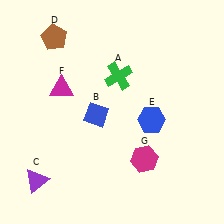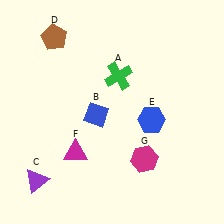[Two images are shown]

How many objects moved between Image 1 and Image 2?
1 object moved between the two images.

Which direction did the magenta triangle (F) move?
The magenta triangle (F) moved down.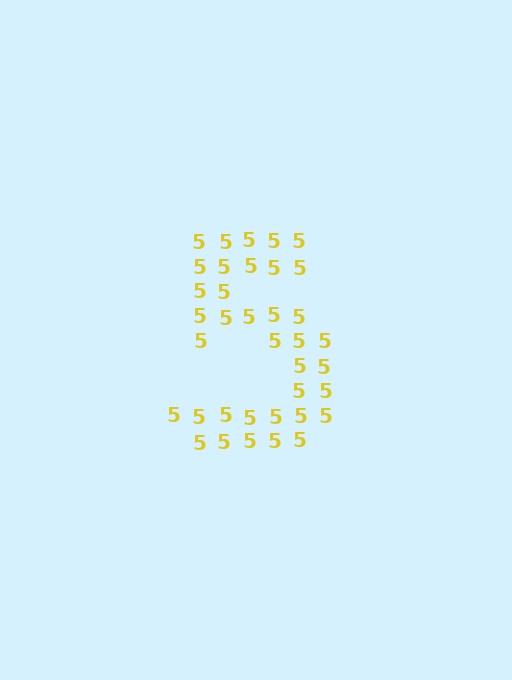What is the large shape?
The large shape is the digit 5.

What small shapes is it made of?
It is made of small digit 5's.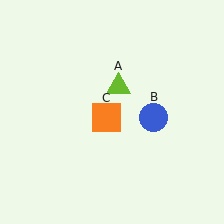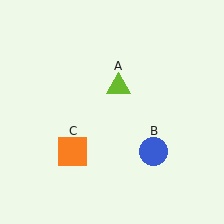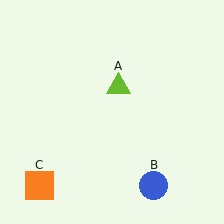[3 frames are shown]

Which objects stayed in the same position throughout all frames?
Lime triangle (object A) remained stationary.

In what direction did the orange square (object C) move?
The orange square (object C) moved down and to the left.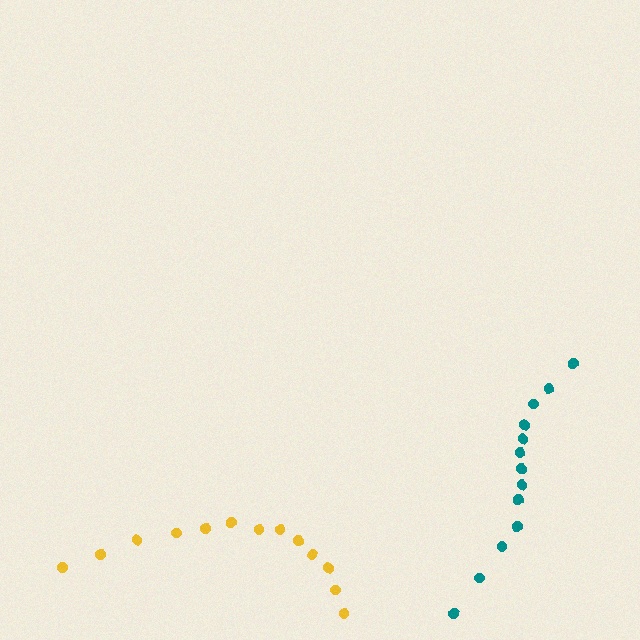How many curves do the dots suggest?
There are 2 distinct paths.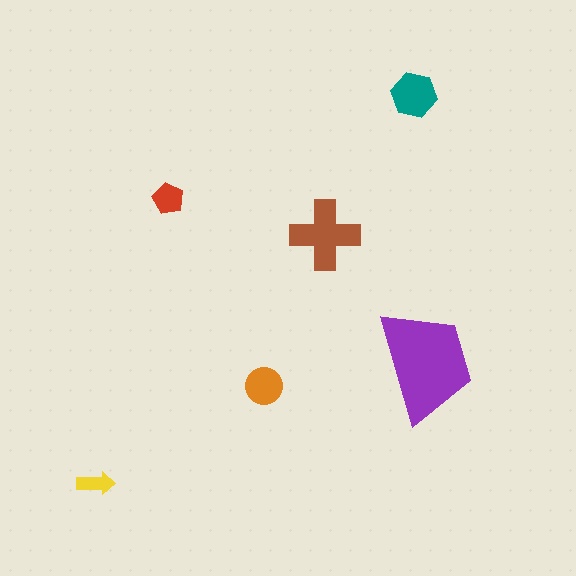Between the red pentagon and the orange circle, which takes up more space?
The orange circle.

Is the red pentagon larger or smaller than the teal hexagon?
Smaller.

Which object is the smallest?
The yellow arrow.